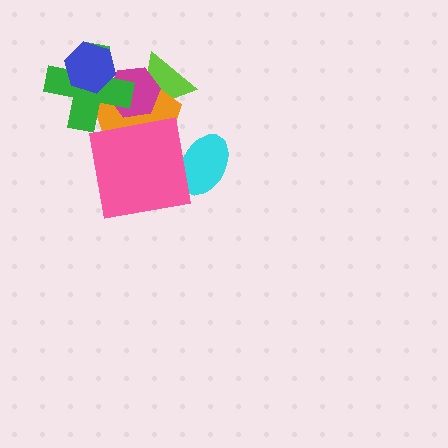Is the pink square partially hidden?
No, no other shape covers it.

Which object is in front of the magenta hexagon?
The green cross is in front of the magenta hexagon.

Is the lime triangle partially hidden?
Yes, it is partially covered by another shape.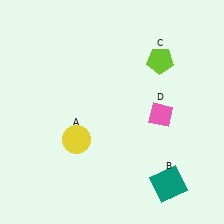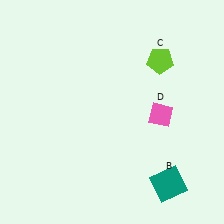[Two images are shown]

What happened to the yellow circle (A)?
The yellow circle (A) was removed in Image 2. It was in the bottom-left area of Image 1.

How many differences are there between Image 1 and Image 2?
There is 1 difference between the two images.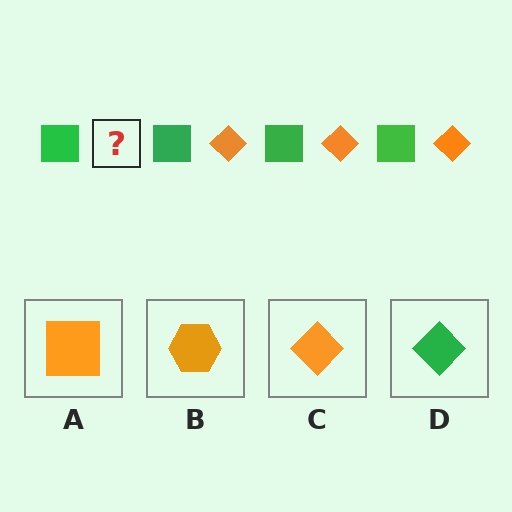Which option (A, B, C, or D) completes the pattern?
C.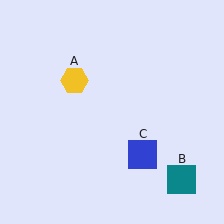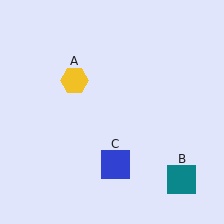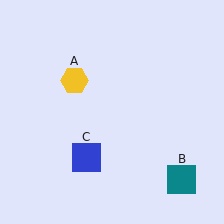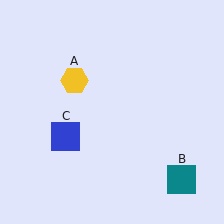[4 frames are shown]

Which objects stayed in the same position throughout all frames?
Yellow hexagon (object A) and teal square (object B) remained stationary.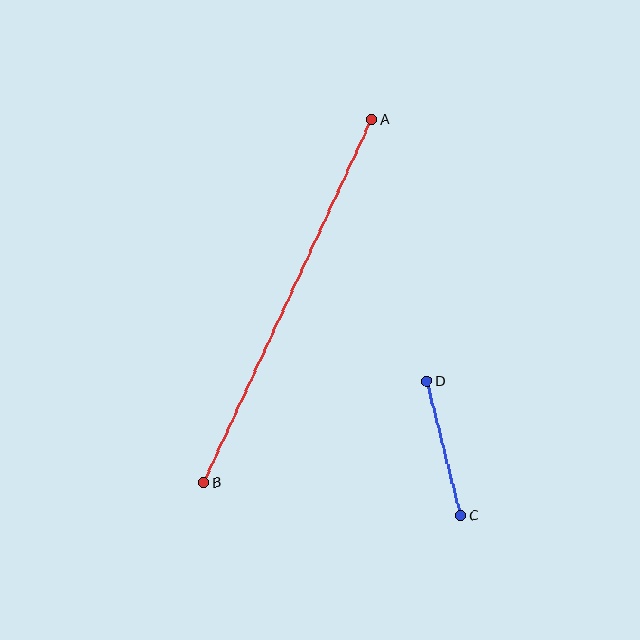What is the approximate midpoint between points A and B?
The midpoint is at approximately (288, 301) pixels.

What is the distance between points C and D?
The distance is approximately 139 pixels.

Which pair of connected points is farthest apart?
Points A and B are farthest apart.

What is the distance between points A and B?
The distance is approximately 400 pixels.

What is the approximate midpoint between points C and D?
The midpoint is at approximately (444, 448) pixels.